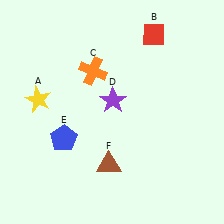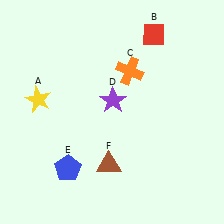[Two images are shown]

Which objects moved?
The objects that moved are: the orange cross (C), the blue pentagon (E).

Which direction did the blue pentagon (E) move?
The blue pentagon (E) moved down.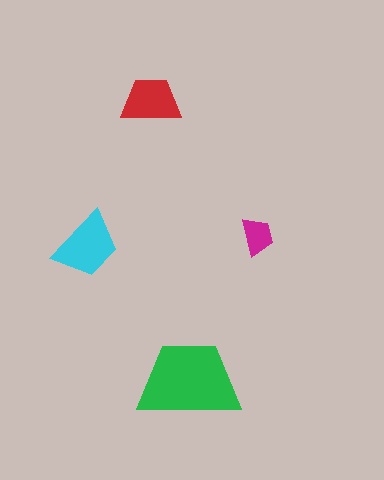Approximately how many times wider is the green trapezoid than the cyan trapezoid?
About 1.5 times wider.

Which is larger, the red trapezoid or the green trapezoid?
The green one.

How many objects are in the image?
There are 4 objects in the image.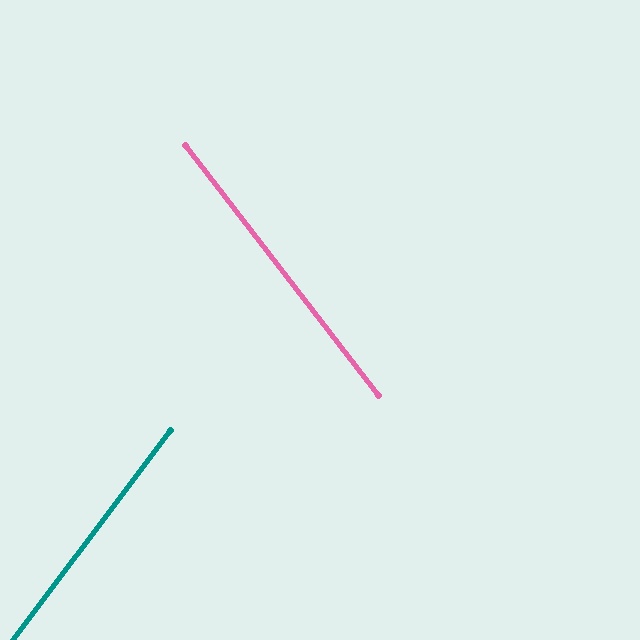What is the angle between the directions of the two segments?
Approximately 75 degrees.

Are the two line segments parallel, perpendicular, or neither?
Neither parallel nor perpendicular — they differ by about 75°.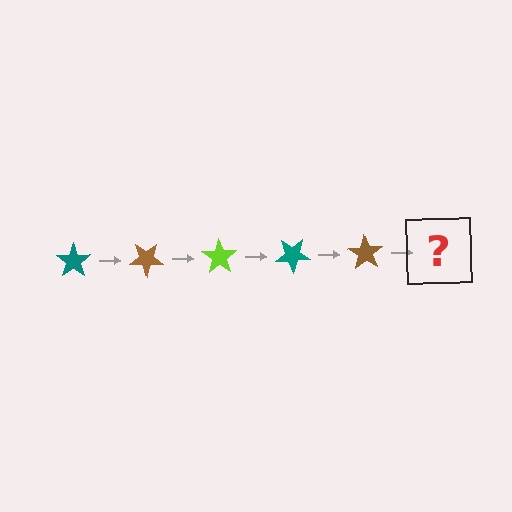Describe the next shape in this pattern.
It should be a lime star, rotated 175 degrees from the start.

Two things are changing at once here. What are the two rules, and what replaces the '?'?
The two rules are that it rotates 35 degrees each step and the color cycles through teal, brown, and lime. The '?' should be a lime star, rotated 175 degrees from the start.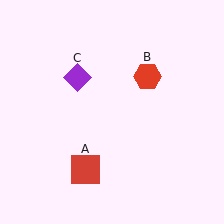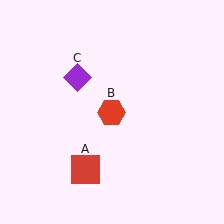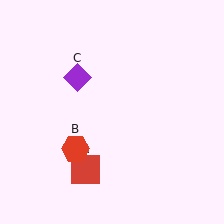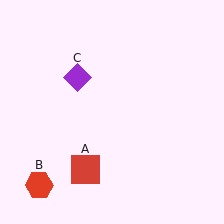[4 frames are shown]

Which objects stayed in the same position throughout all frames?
Red square (object A) and purple diamond (object C) remained stationary.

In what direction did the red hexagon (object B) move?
The red hexagon (object B) moved down and to the left.